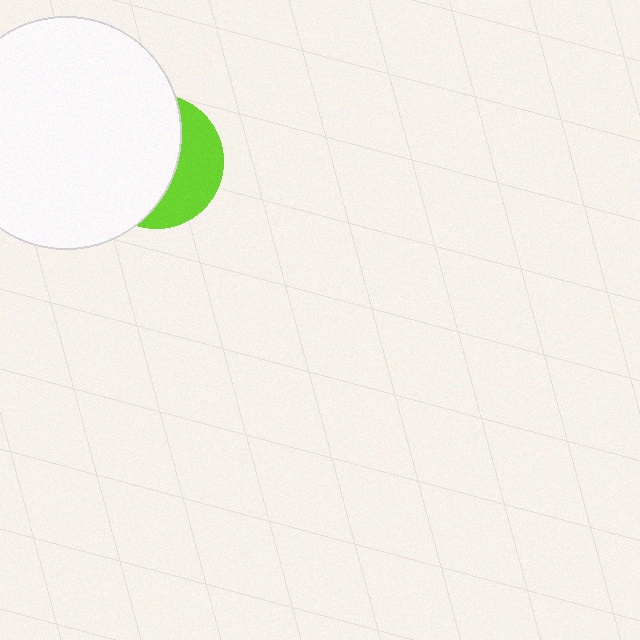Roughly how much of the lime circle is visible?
A small part of it is visible (roughly 36%).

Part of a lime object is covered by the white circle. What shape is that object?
It is a circle.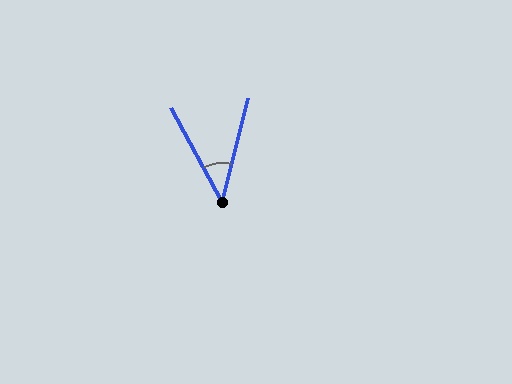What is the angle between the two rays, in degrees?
Approximately 42 degrees.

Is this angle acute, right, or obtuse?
It is acute.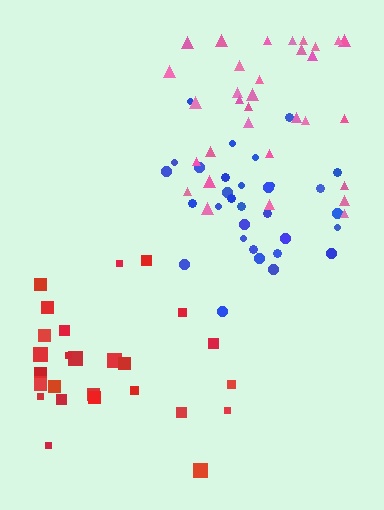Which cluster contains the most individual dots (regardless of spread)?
Pink (34).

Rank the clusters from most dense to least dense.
blue, pink, red.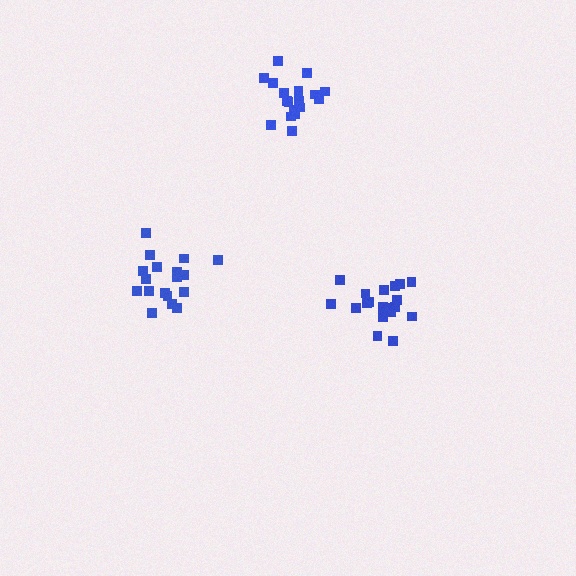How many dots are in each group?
Group 1: 18 dots, Group 2: 18 dots, Group 3: 19 dots (55 total).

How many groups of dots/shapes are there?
There are 3 groups.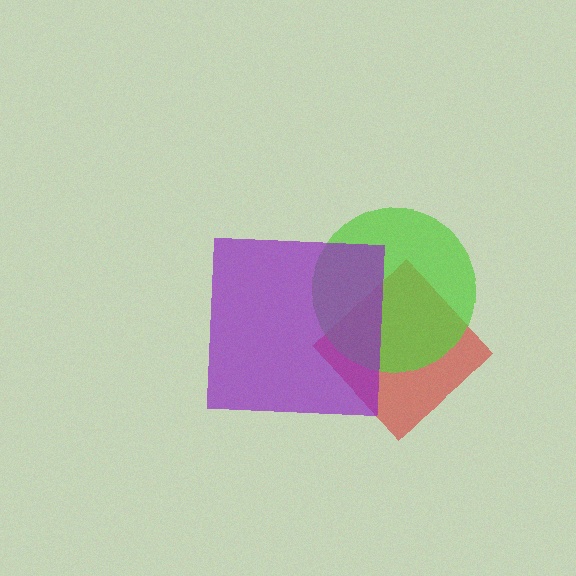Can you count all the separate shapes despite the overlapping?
Yes, there are 3 separate shapes.